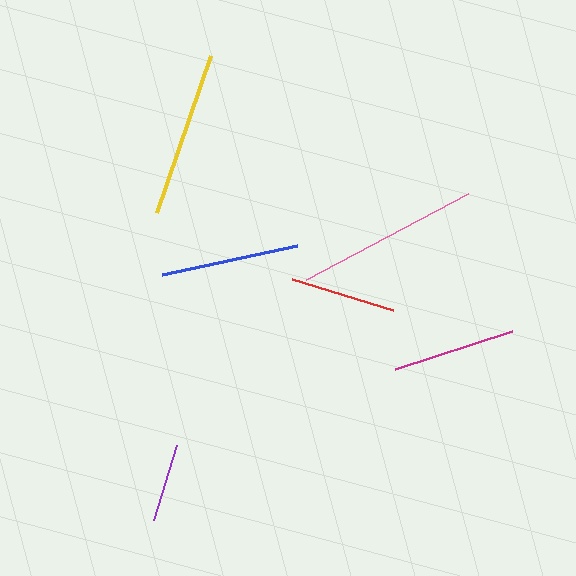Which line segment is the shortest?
The purple line is the shortest at approximately 78 pixels.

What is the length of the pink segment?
The pink segment is approximately 184 pixels long.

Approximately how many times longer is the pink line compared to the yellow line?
The pink line is approximately 1.1 times the length of the yellow line.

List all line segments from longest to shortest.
From longest to shortest: pink, yellow, blue, magenta, red, purple.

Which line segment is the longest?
The pink line is the longest at approximately 184 pixels.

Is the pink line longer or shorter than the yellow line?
The pink line is longer than the yellow line.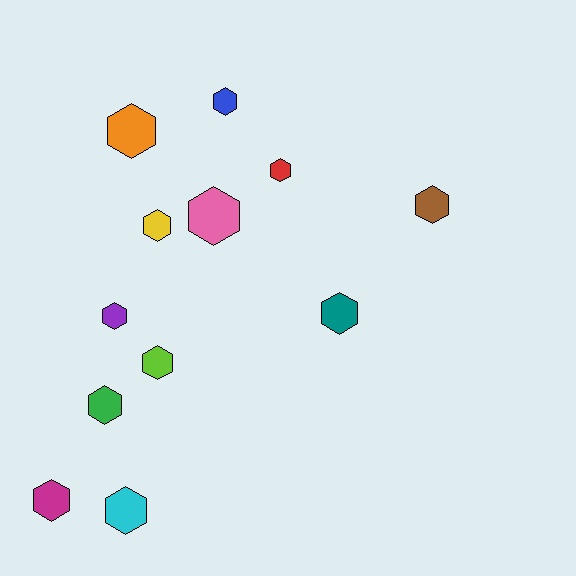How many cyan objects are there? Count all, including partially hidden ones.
There is 1 cyan object.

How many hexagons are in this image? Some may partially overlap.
There are 12 hexagons.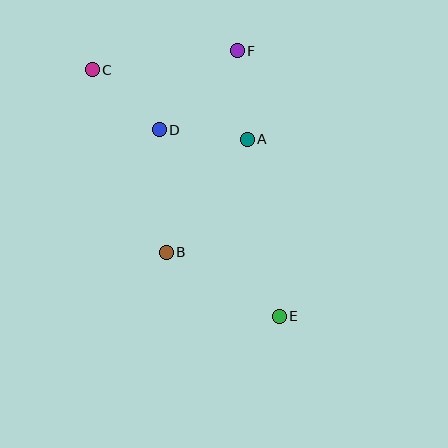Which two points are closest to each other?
Points A and F are closest to each other.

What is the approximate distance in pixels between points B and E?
The distance between B and E is approximately 130 pixels.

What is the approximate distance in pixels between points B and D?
The distance between B and D is approximately 123 pixels.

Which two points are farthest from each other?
Points C and E are farthest from each other.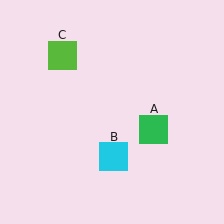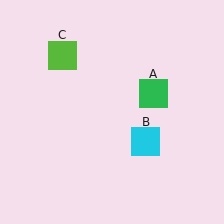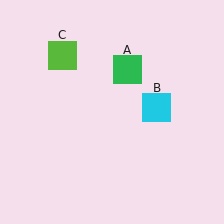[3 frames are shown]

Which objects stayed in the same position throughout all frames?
Lime square (object C) remained stationary.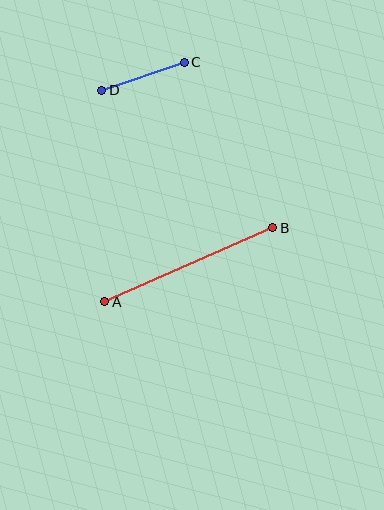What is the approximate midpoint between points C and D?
The midpoint is at approximately (143, 76) pixels.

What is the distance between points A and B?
The distance is approximately 184 pixels.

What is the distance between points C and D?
The distance is approximately 87 pixels.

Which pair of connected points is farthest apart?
Points A and B are farthest apart.